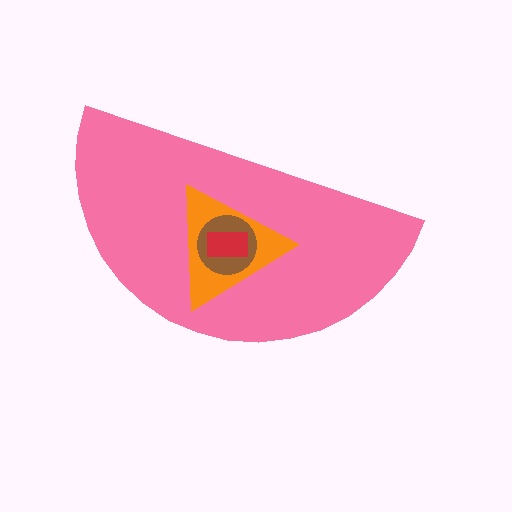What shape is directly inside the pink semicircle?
The orange triangle.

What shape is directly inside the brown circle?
The red rectangle.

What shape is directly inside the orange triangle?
The brown circle.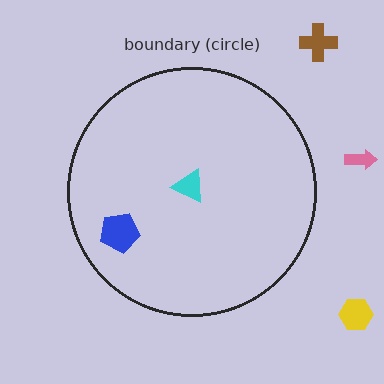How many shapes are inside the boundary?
2 inside, 3 outside.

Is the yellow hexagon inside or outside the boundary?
Outside.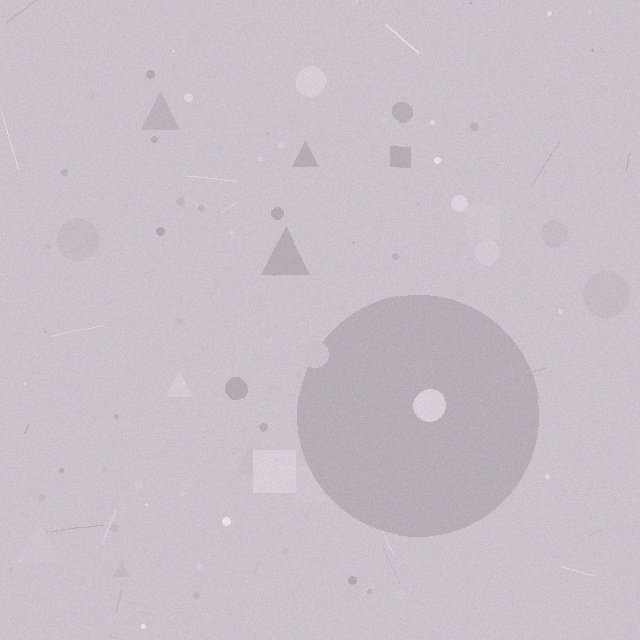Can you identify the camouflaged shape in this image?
The camouflaged shape is a circle.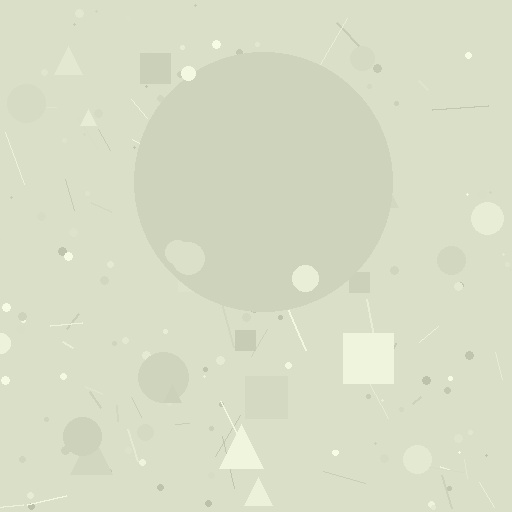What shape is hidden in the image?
A circle is hidden in the image.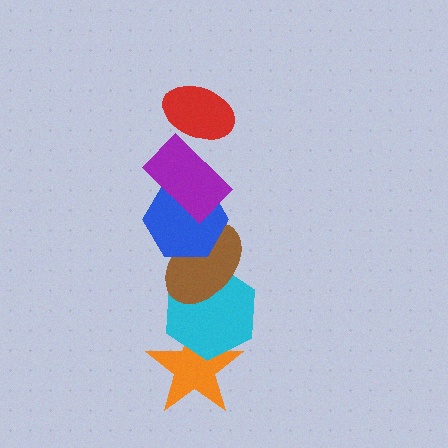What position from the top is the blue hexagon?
The blue hexagon is 3rd from the top.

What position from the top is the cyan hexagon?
The cyan hexagon is 5th from the top.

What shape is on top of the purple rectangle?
The red ellipse is on top of the purple rectangle.